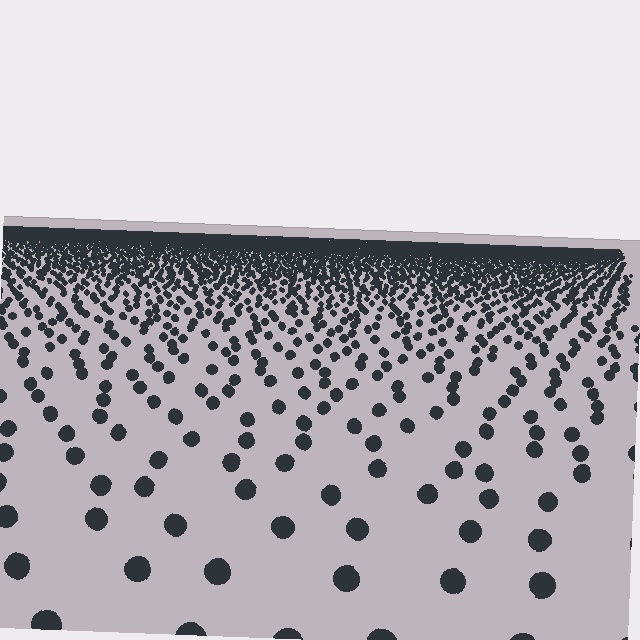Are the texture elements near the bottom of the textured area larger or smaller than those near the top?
Larger. Near the bottom, elements are closer to the viewer and appear at a bigger on-screen size.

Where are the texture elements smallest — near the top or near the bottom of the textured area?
Near the top.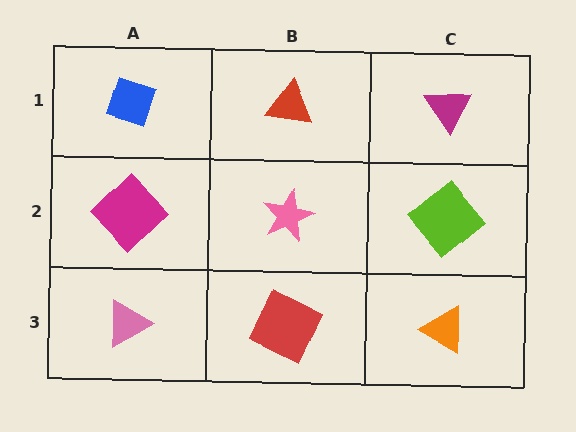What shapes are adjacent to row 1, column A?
A magenta diamond (row 2, column A), a red triangle (row 1, column B).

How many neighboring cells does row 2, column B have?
4.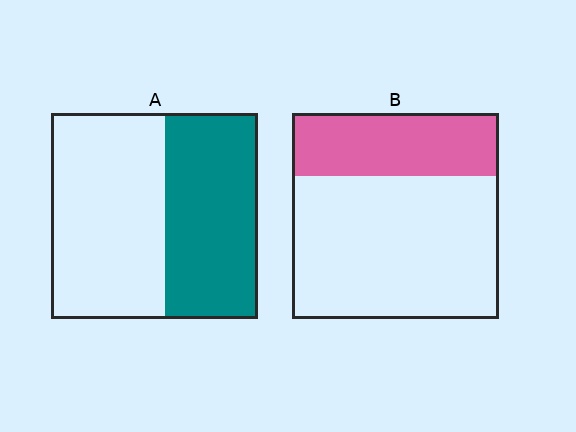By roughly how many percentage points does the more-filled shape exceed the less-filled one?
By roughly 15 percentage points (A over B).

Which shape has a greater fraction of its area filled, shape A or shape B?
Shape A.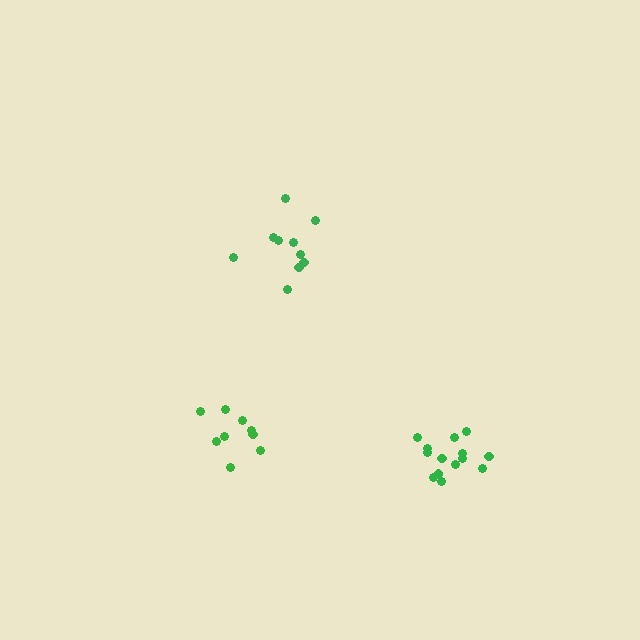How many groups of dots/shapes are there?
There are 3 groups.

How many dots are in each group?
Group 1: 14 dots, Group 2: 10 dots, Group 3: 9 dots (33 total).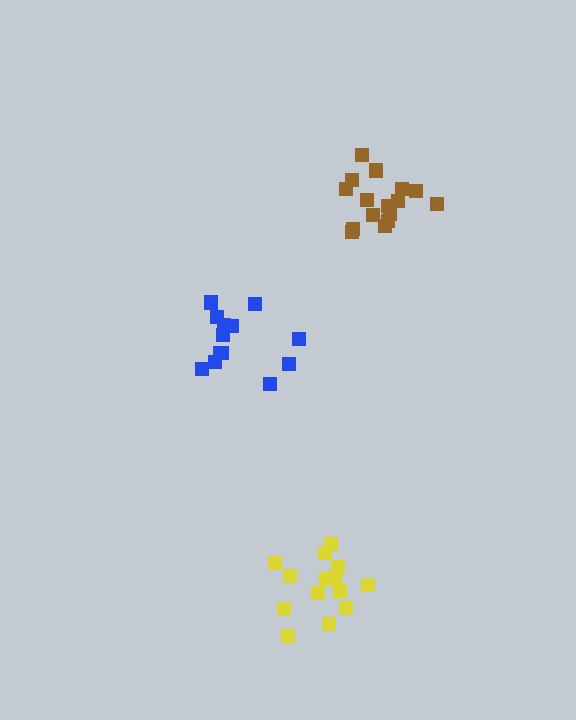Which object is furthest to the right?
The brown cluster is rightmost.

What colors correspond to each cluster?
The clusters are colored: blue, brown, yellow.